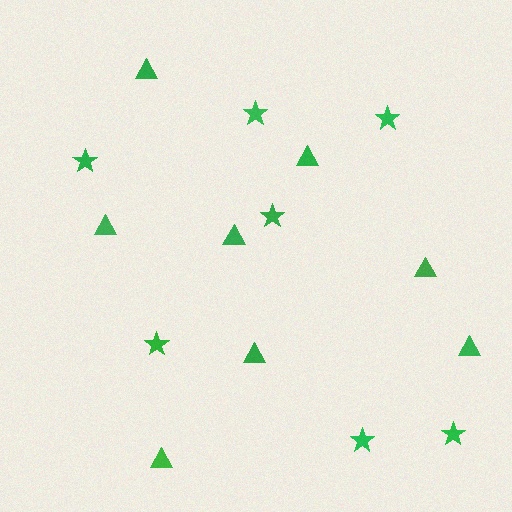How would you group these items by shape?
There are 2 groups: one group of triangles (8) and one group of stars (7).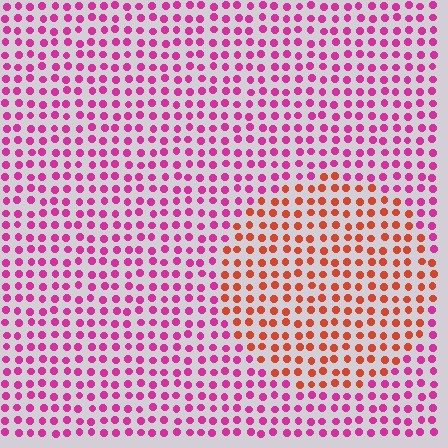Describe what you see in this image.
The image is filled with small magenta elements in a uniform arrangement. A circle-shaped region is visible where the elements are tinted to a slightly different hue, forming a subtle color boundary.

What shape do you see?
I see a circle.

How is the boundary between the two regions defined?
The boundary is defined purely by a slight shift in hue (about 49 degrees). Spacing, size, and orientation are identical on both sides.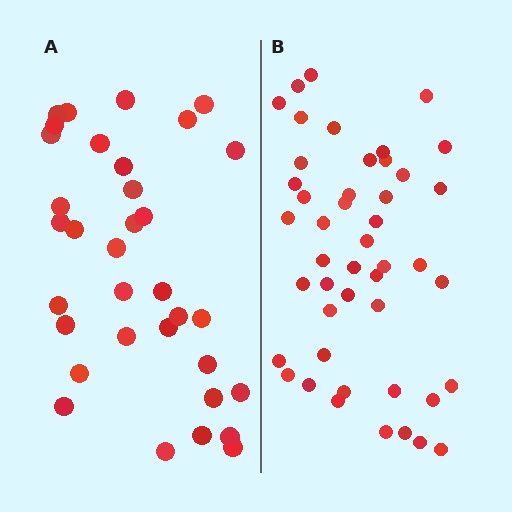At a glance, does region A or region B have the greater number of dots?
Region B (the right region) has more dots.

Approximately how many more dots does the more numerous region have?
Region B has roughly 12 or so more dots than region A.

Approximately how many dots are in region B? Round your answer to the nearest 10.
About 50 dots. (The exact count is 46, which rounds to 50.)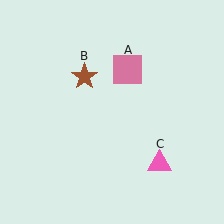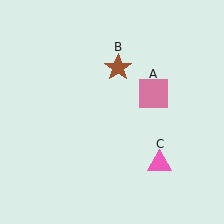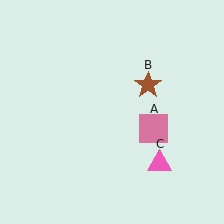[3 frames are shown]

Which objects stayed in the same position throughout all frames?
Pink triangle (object C) remained stationary.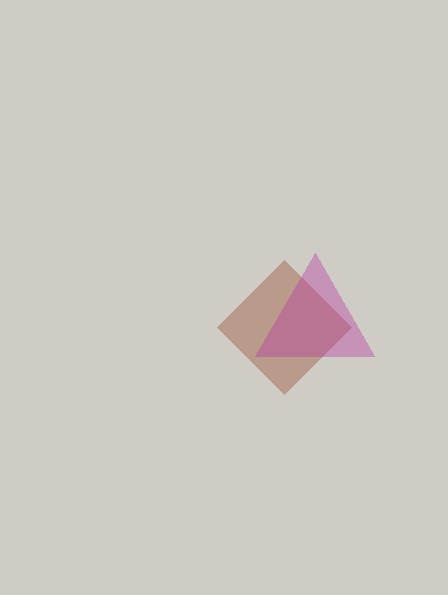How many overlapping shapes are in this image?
There are 2 overlapping shapes in the image.